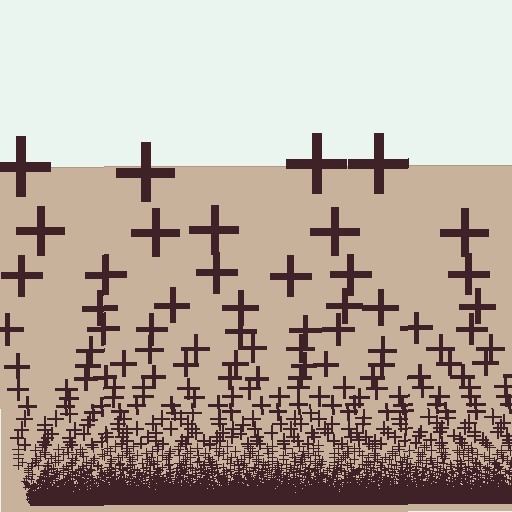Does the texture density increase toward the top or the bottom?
Density increases toward the bottom.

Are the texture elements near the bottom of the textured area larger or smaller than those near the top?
Smaller. The gradient is inverted — elements near the bottom are smaller and denser.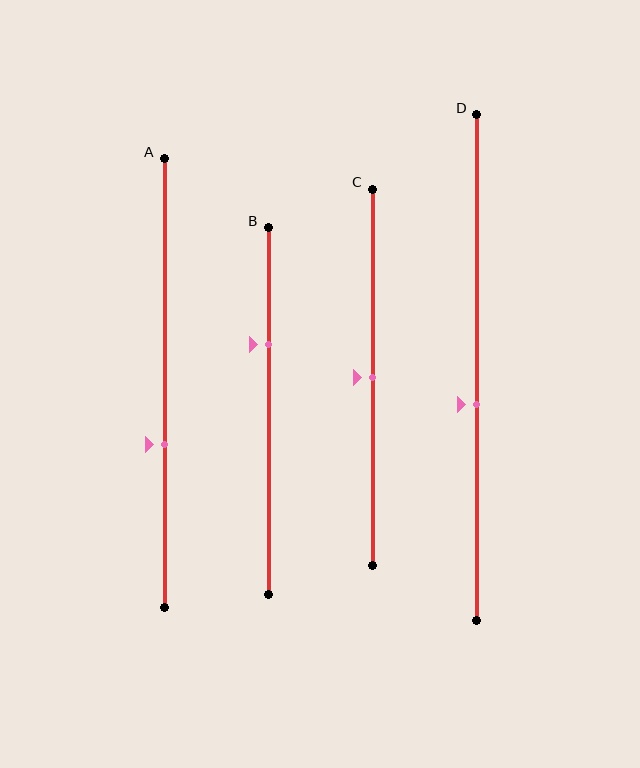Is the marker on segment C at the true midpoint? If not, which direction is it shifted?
Yes, the marker on segment C is at the true midpoint.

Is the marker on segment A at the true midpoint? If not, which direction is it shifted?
No, the marker on segment A is shifted downward by about 14% of the segment length.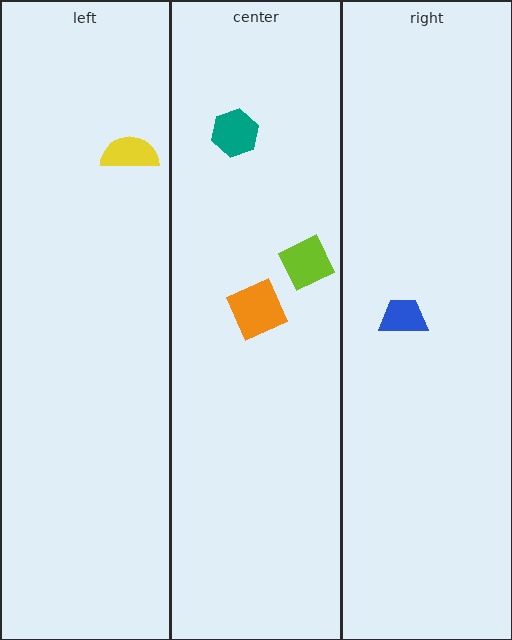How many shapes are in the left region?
1.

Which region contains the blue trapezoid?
The right region.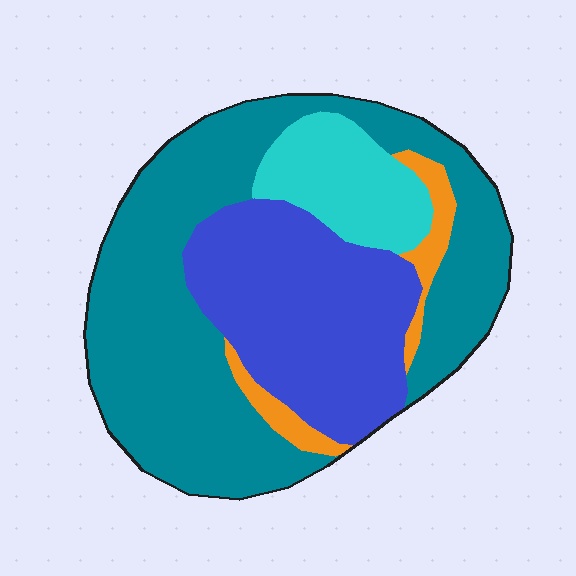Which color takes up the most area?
Teal, at roughly 50%.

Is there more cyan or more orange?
Cyan.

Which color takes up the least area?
Orange, at roughly 5%.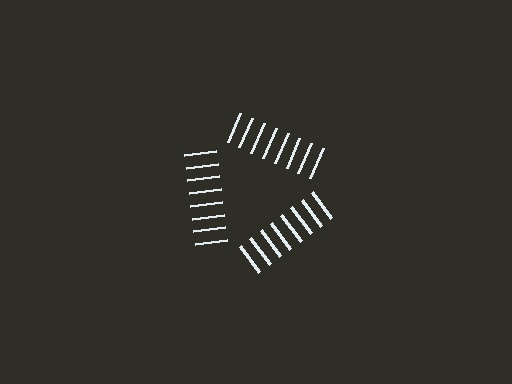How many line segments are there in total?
24 — 8 along each of the 3 edges.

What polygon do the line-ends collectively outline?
An illusory triangle — the line segments terminate on its edges but no continuous stroke is drawn.